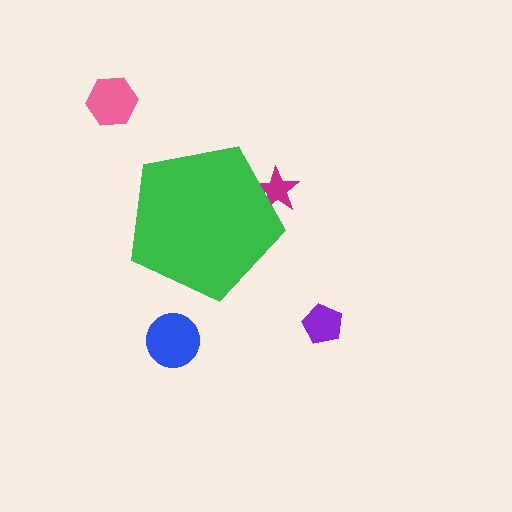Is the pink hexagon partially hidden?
No, the pink hexagon is fully visible.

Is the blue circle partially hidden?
No, the blue circle is fully visible.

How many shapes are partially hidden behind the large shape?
1 shape is partially hidden.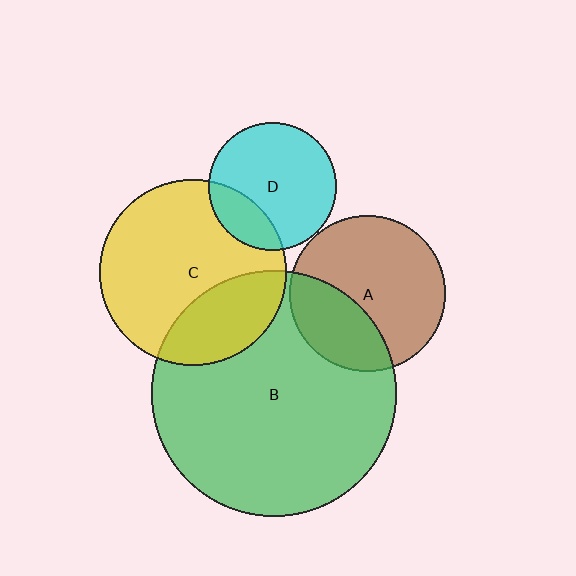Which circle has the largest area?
Circle B (green).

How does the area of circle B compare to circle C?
Approximately 1.7 times.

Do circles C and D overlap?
Yes.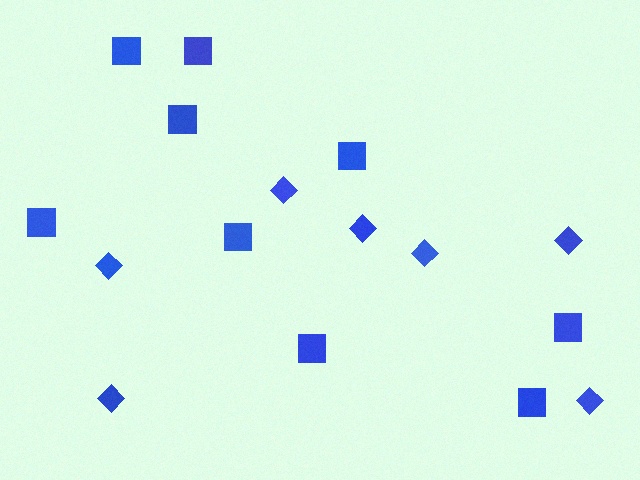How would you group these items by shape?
There are 2 groups: one group of diamonds (7) and one group of squares (9).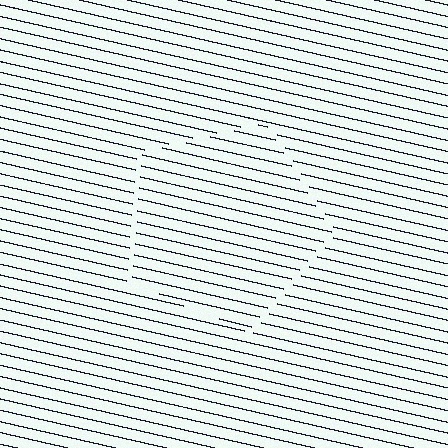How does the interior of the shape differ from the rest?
The interior of the shape contains the same grating, shifted by half a period — the contour is defined by the phase discontinuity where line-ends from the inner and outer gratings abut.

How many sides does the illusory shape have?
5 sides — the line-ends trace a pentagon.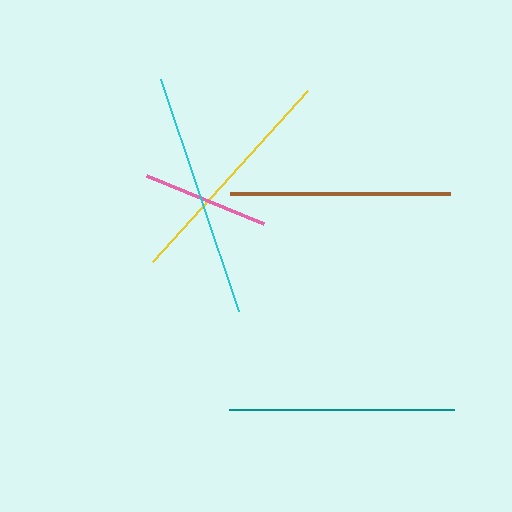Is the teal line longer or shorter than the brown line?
The teal line is longer than the brown line.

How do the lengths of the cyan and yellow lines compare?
The cyan and yellow lines are approximately the same length.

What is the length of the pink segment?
The pink segment is approximately 127 pixels long.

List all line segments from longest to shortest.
From longest to shortest: cyan, yellow, teal, brown, pink.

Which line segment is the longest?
The cyan line is the longest at approximately 245 pixels.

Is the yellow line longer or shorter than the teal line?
The yellow line is longer than the teal line.